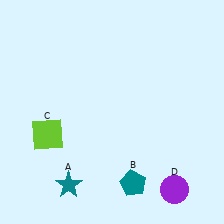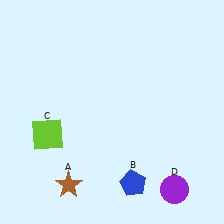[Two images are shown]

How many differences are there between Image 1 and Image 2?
There are 2 differences between the two images.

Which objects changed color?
A changed from teal to brown. B changed from teal to blue.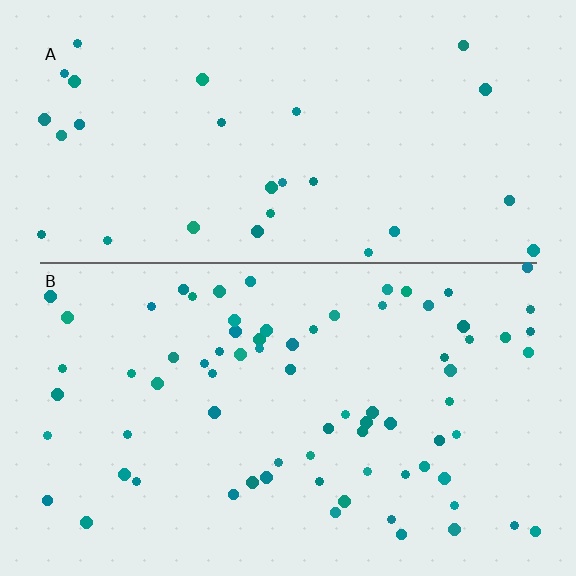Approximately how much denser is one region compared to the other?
Approximately 2.6× — region B over region A.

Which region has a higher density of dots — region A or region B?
B (the bottom).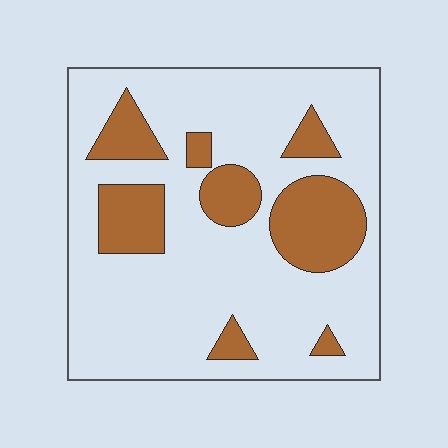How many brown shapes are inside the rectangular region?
8.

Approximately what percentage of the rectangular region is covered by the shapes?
Approximately 25%.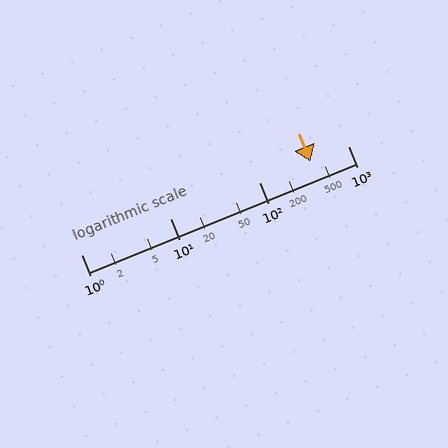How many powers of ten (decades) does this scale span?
The scale spans 3 decades, from 1 to 1000.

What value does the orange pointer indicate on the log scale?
The pointer indicates approximately 380.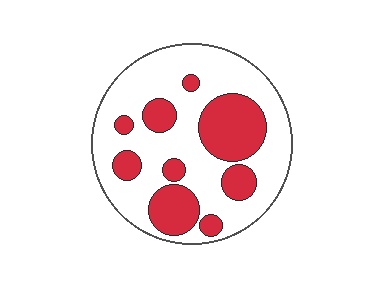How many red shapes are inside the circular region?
9.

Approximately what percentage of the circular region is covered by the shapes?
Approximately 30%.